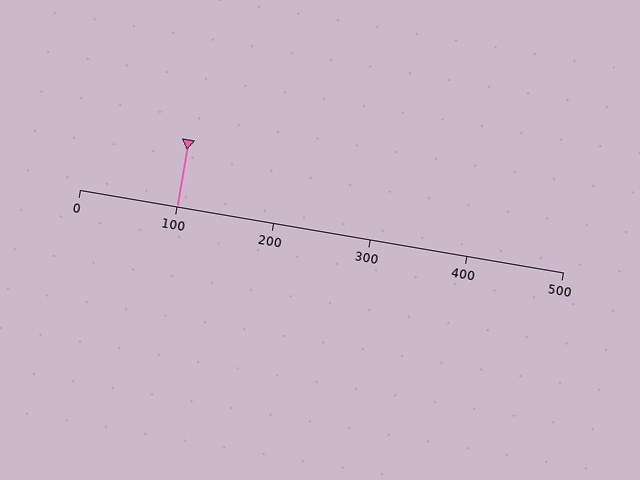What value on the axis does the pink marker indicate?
The marker indicates approximately 100.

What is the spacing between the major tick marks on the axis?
The major ticks are spaced 100 apart.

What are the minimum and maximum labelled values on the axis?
The axis runs from 0 to 500.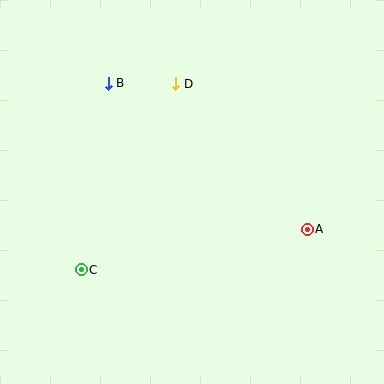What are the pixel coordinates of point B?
Point B is at (108, 83).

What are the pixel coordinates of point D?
Point D is at (176, 84).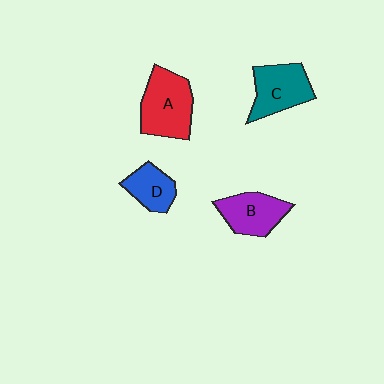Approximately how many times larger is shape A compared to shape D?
Approximately 1.7 times.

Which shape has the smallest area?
Shape D (blue).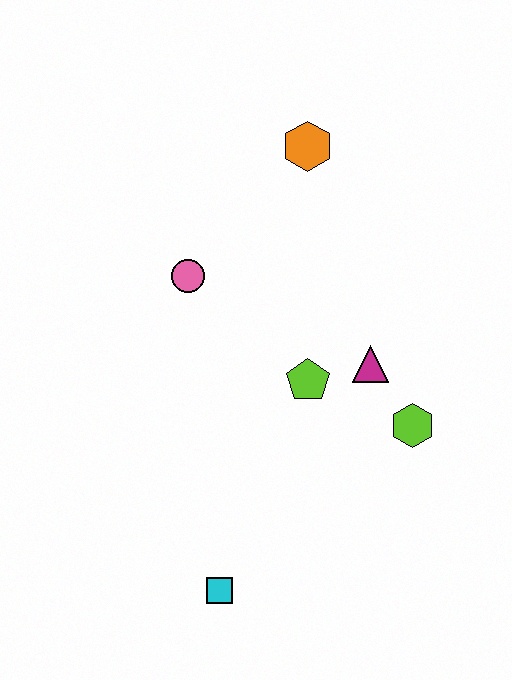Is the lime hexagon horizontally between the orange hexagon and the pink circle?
No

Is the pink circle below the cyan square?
No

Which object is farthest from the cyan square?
The orange hexagon is farthest from the cyan square.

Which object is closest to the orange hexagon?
The pink circle is closest to the orange hexagon.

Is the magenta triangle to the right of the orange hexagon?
Yes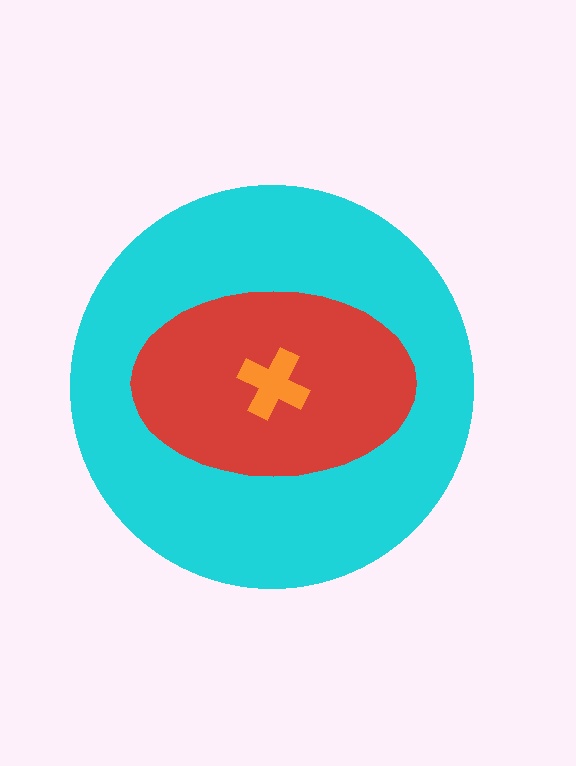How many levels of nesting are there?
3.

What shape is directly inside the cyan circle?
The red ellipse.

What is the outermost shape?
The cyan circle.